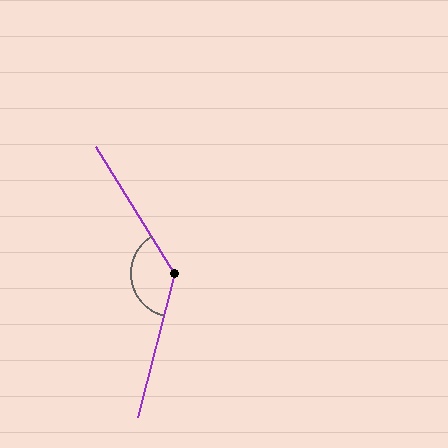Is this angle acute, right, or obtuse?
It is obtuse.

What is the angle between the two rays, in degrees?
Approximately 134 degrees.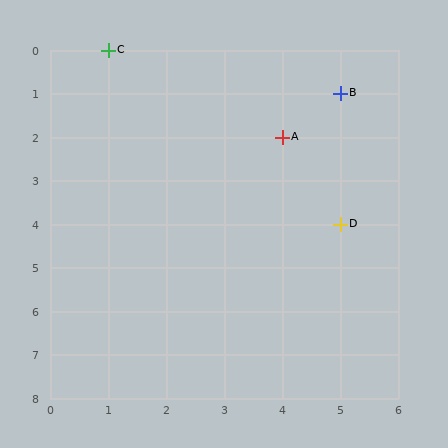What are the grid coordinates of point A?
Point A is at grid coordinates (4, 2).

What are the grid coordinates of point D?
Point D is at grid coordinates (5, 4).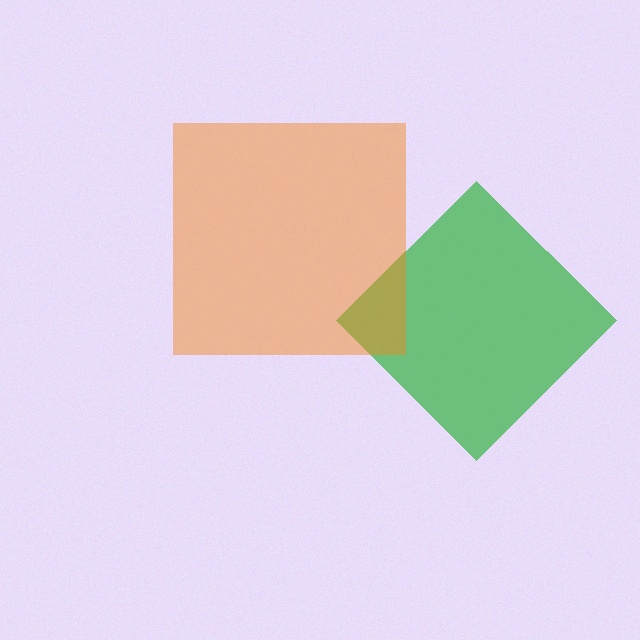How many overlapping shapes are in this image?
There are 2 overlapping shapes in the image.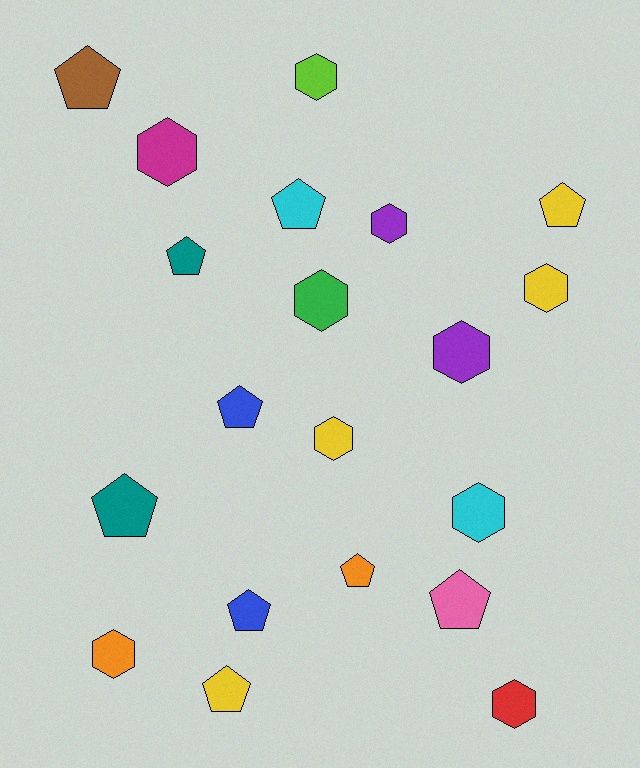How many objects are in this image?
There are 20 objects.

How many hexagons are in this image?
There are 10 hexagons.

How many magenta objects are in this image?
There is 1 magenta object.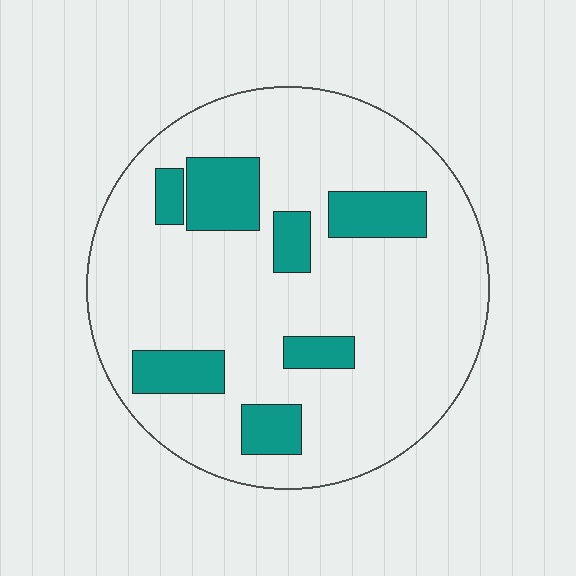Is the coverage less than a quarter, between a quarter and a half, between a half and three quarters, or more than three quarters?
Less than a quarter.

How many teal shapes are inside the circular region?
7.